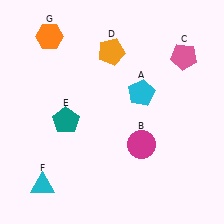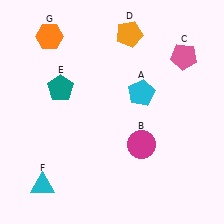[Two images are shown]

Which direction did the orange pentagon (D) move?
The orange pentagon (D) moved up.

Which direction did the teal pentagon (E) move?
The teal pentagon (E) moved up.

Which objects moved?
The objects that moved are: the orange pentagon (D), the teal pentagon (E).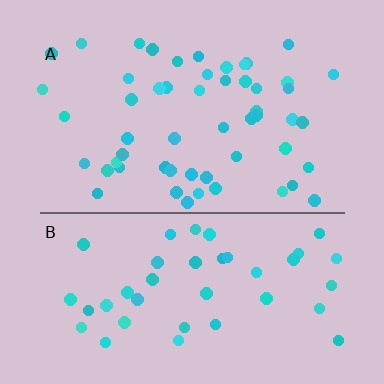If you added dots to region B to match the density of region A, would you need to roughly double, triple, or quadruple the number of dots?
Approximately double.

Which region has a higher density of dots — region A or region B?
A (the top).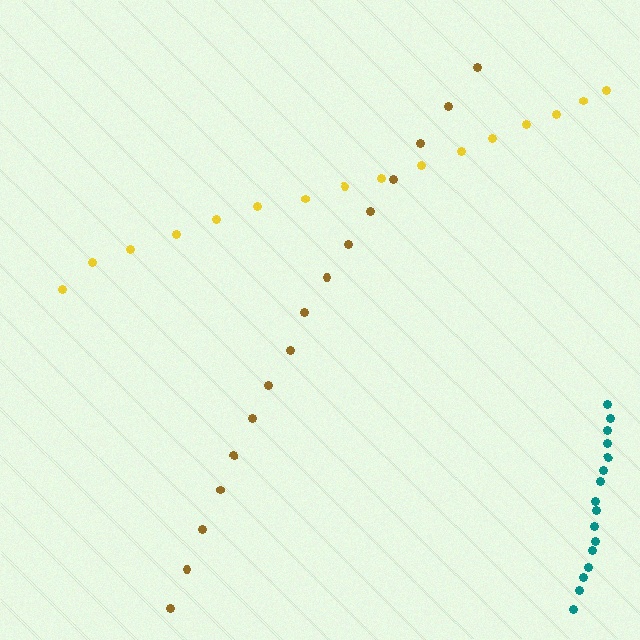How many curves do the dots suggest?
There are 3 distinct paths.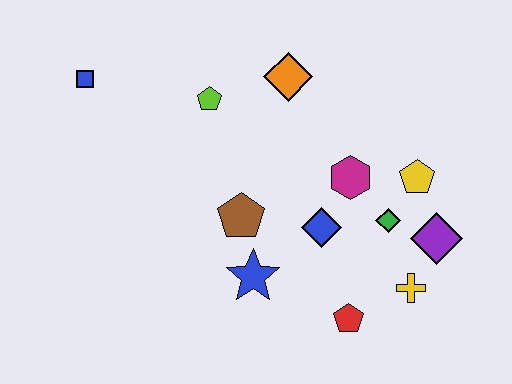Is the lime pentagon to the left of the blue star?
Yes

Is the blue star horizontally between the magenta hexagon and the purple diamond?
No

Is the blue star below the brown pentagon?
Yes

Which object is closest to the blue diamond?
The magenta hexagon is closest to the blue diamond.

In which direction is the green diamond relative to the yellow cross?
The green diamond is above the yellow cross.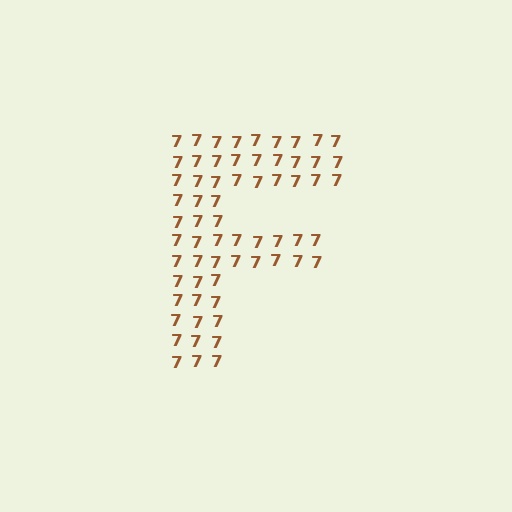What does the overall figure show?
The overall figure shows the letter F.